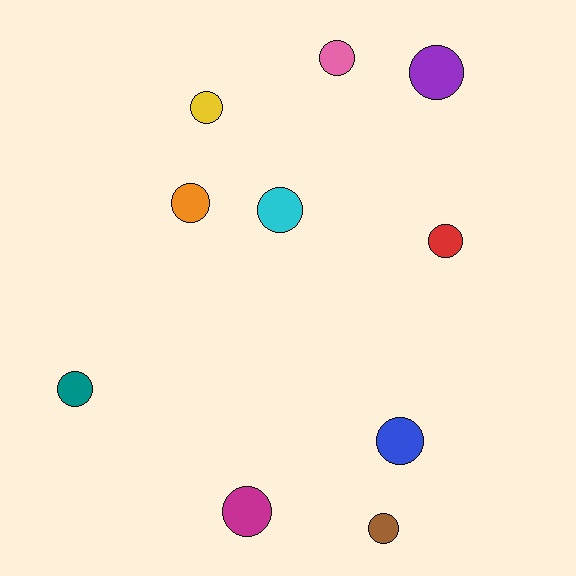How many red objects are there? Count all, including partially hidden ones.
There is 1 red object.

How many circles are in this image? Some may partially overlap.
There are 10 circles.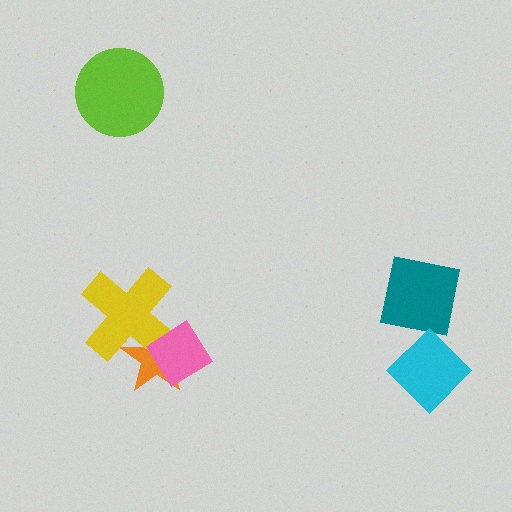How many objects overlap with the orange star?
2 objects overlap with the orange star.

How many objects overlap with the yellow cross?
2 objects overlap with the yellow cross.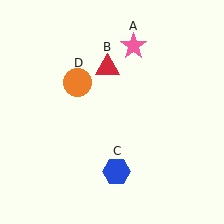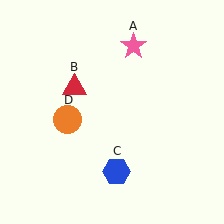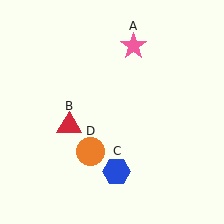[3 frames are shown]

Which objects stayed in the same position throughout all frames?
Pink star (object A) and blue hexagon (object C) remained stationary.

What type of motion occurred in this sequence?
The red triangle (object B), orange circle (object D) rotated counterclockwise around the center of the scene.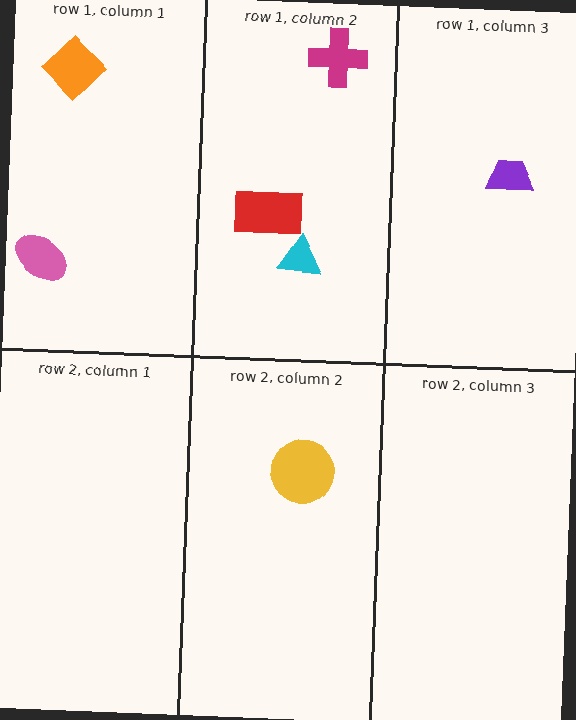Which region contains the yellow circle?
The row 2, column 2 region.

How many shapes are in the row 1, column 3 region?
1.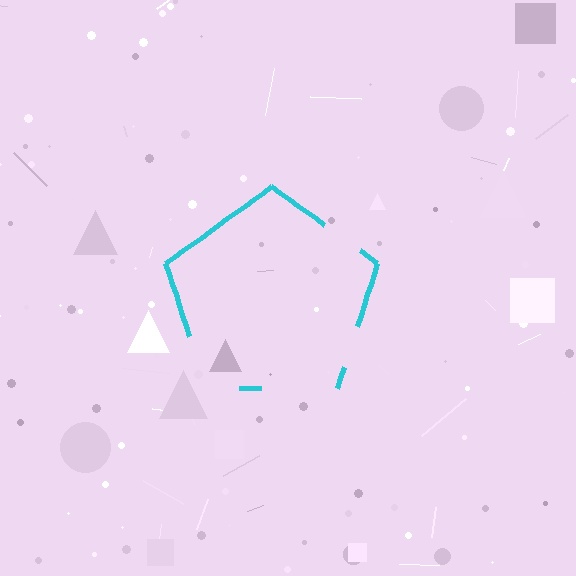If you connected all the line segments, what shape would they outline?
They would outline a pentagon.